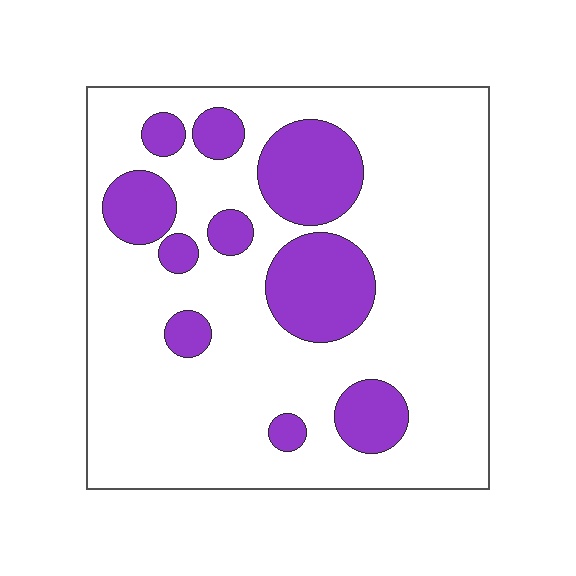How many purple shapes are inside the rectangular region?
10.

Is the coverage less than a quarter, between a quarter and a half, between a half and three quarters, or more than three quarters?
Less than a quarter.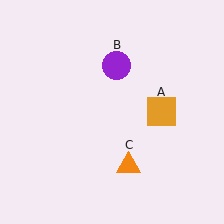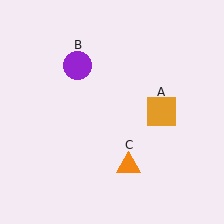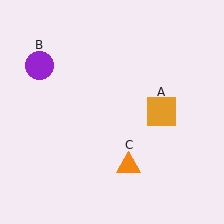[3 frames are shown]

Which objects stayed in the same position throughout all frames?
Orange square (object A) and orange triangle (object C) remained stationary.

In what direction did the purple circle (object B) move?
The purple circle (object B) moved left.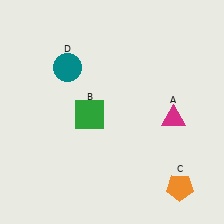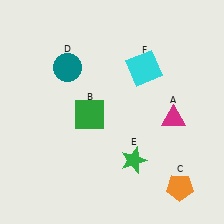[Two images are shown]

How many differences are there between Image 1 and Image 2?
There are 2 differences between the two images.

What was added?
A green star (E), a cyan square (F) were added in Image 2.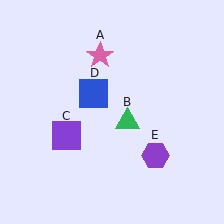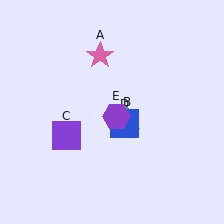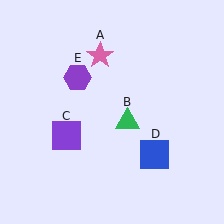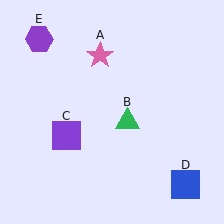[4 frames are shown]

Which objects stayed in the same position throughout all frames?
Pink star (object A) and green triangle (object B) and purple square (object C) remained stationary.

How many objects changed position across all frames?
2 objects changed position: blue square (object D), purple hexagon (object E).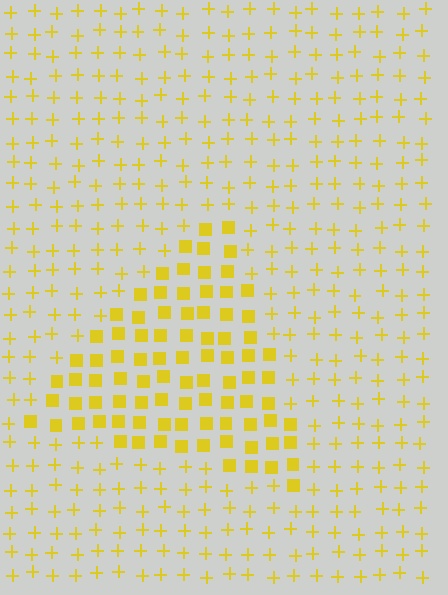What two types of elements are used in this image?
The image uses squares inside the triangle region and plus signs outside it.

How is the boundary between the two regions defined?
The boundary is defined by a change in element shape: squares inside vs. plus signs outside. All elements share the same color and spacing.